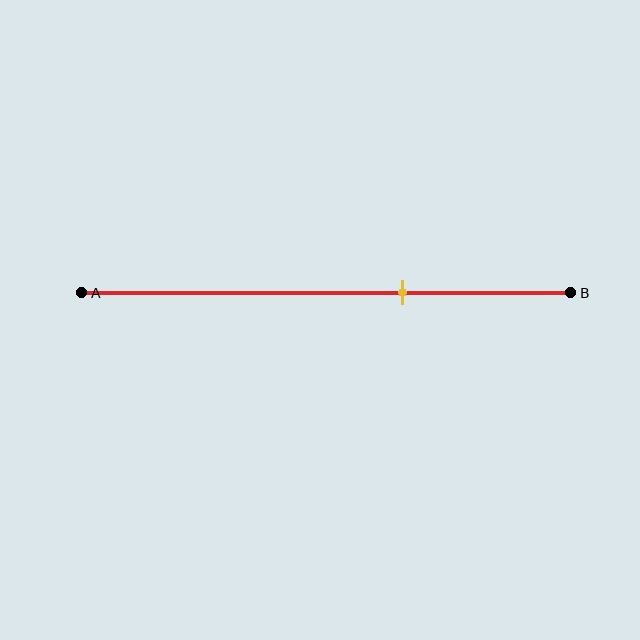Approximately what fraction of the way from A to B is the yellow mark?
The yellow mark is approximately 65% of the way from A to B.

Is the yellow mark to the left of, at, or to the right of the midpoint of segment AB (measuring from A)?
The yellow mark is to the right of the midpoint of segment AB.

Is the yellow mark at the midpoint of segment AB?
No, the mark is at about 65% from A, not at the 50% midpoint.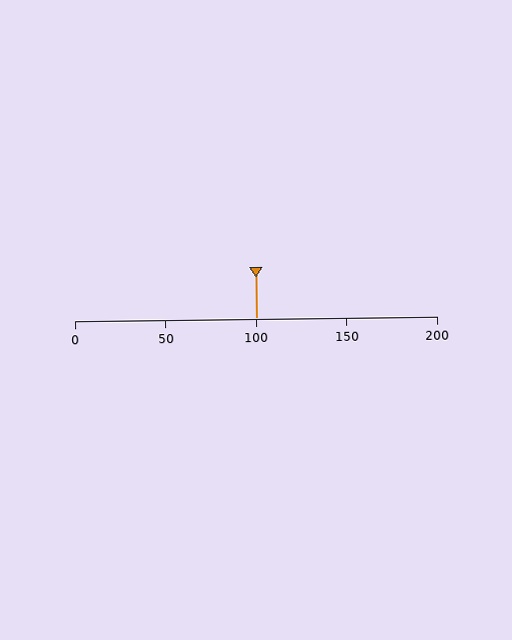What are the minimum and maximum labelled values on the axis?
The axis runs from 0 to 200.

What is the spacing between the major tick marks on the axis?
The major ticks are spaced 50 apart.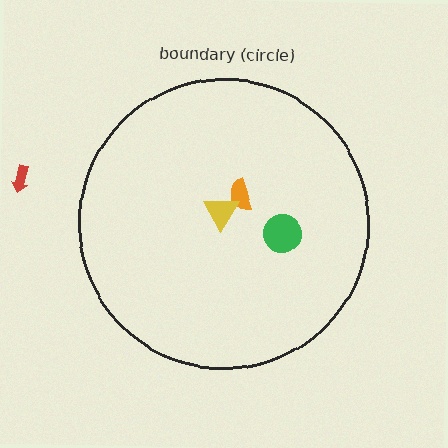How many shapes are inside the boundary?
3 inside, 1 outside.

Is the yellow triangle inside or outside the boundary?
Inside.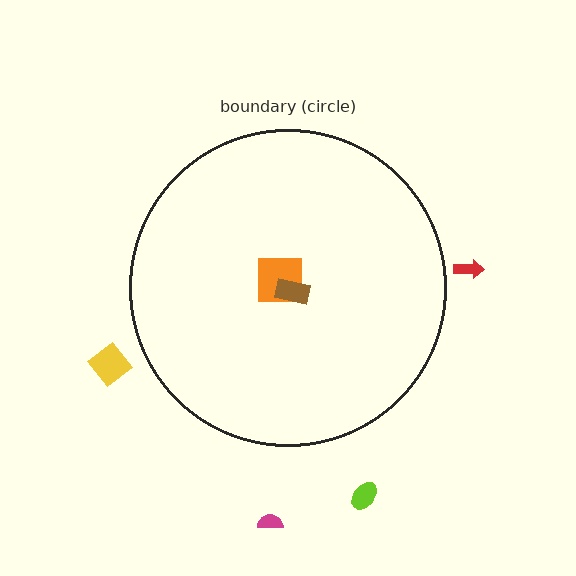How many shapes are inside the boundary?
2 inside, 4 outside.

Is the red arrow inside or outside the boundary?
Outside.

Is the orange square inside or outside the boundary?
Inside.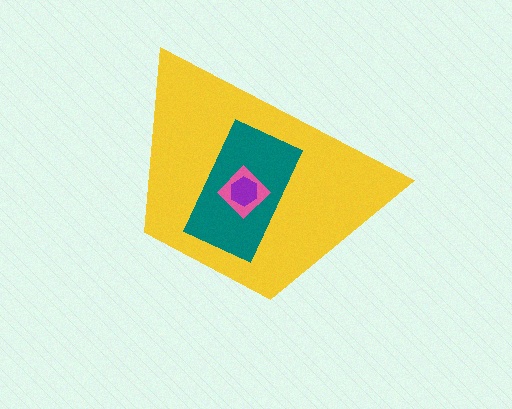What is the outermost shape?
The yellow trapezoid.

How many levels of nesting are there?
4.